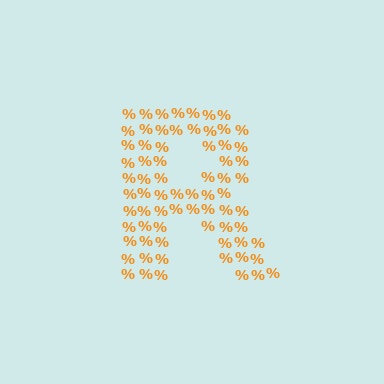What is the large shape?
The large shape is the letter R.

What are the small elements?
The small elements are percent signs.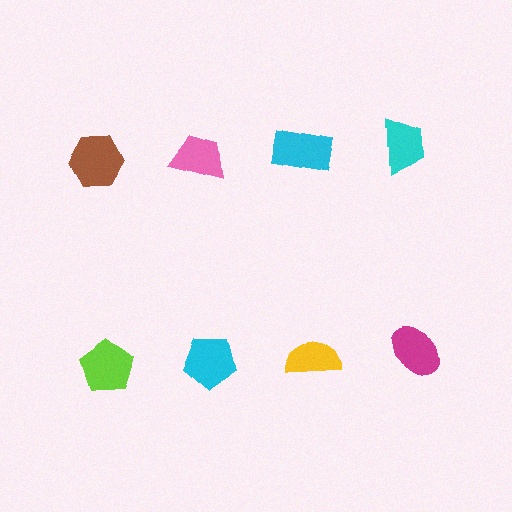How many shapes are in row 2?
4 shapes.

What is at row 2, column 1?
A lime pentagon.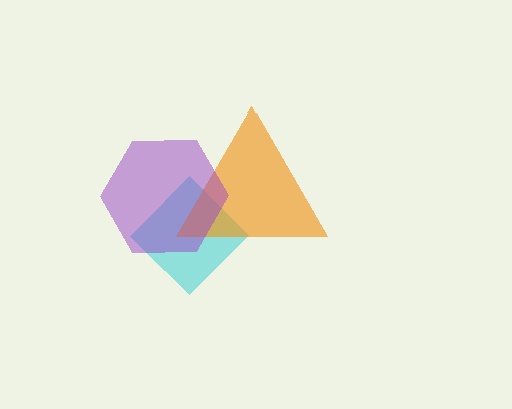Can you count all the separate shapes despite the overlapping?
Yes, there are 3 separate shapes.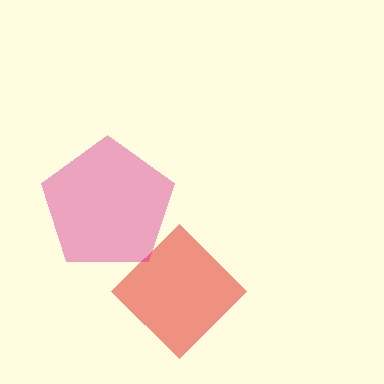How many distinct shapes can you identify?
There are 2 distinct shapes: a red diamond, a magenta pentagon.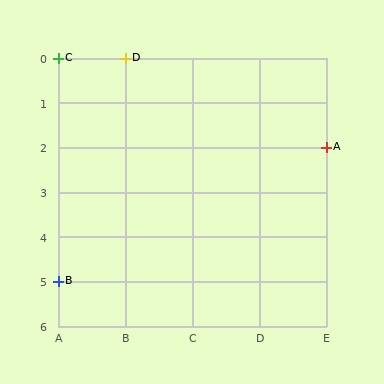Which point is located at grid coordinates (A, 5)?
Point B is at (A, 5).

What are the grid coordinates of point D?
Point D is at grid coordinates (B, 0).